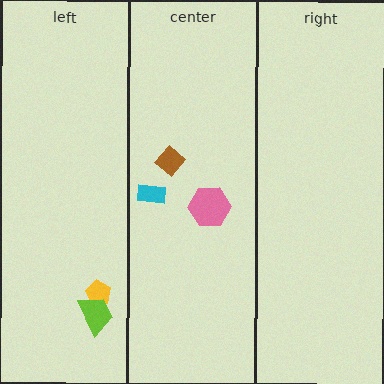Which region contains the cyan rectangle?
The center region.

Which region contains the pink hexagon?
The center region.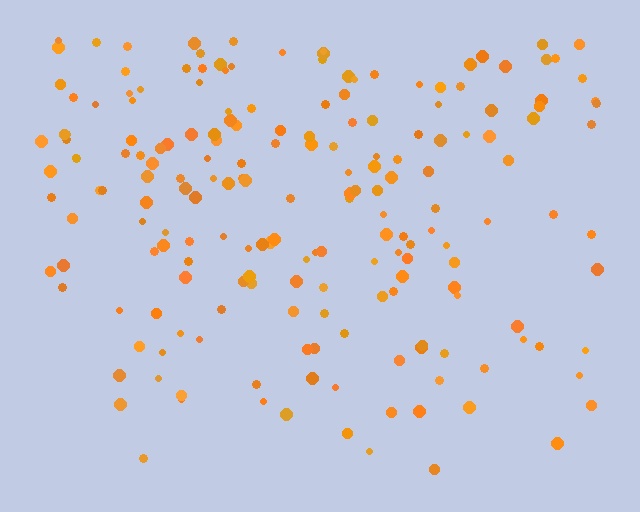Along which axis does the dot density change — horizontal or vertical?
Vertical.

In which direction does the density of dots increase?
From bottom to top, with the top side densest.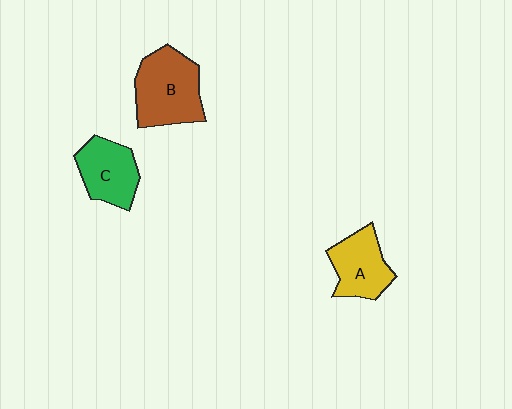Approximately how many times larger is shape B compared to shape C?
Approximately 1.4 times.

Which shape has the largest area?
Shape B (brown).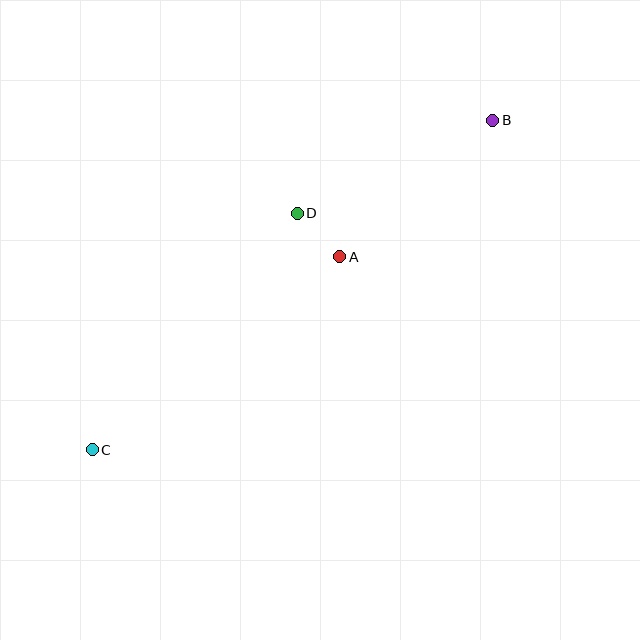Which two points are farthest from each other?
Points B and C are farthest from each other.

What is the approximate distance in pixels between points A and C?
The distance between A and C is approximately 314 pixels.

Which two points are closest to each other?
Points A and D are closest to each other.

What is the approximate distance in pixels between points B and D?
The distance between B and D is approximately 216 pixels.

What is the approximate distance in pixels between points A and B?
The distance between A and B is approximately 205 pixels.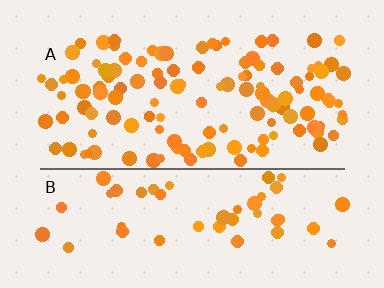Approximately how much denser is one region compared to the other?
Approximately 2.2× — region A over region B.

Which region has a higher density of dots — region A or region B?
A (the top).